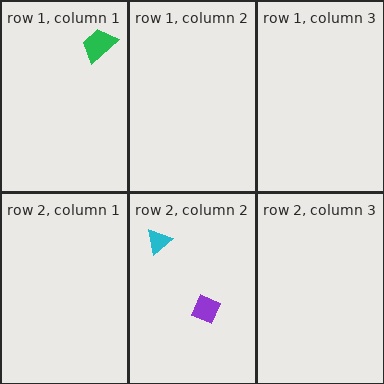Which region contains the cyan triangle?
The row 2, column 2 region.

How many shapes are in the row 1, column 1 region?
1.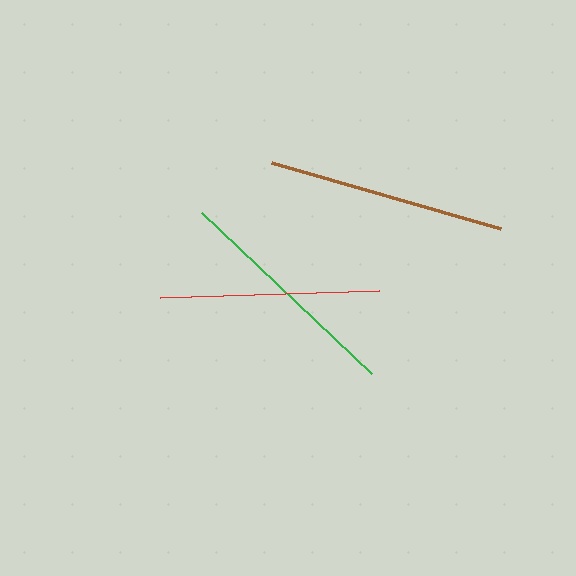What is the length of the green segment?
The green segment is approximately 234 pixels long.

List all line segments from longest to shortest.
From longest to shortest: brown, green, red.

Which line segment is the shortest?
The red line is the shortest at approximately 219 pixels.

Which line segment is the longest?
The brown line is the longest at approximately 238 pixels.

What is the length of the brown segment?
The brown segment is approximately 238 pixels long.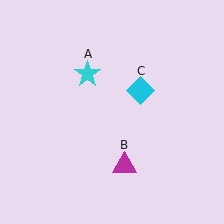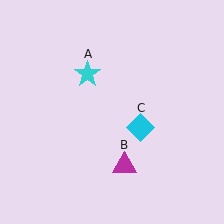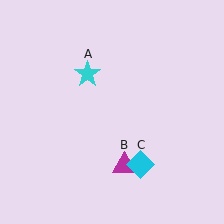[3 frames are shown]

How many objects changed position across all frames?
1 object changed position: cyan diamond (object C).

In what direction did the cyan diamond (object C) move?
The cyan diamond (object C) moved down.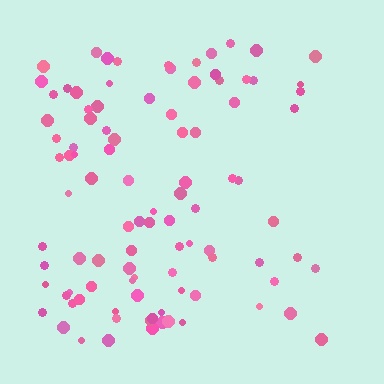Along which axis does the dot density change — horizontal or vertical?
Horizontal.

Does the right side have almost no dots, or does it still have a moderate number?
Still a moderate number, just noticeably fewer than the left.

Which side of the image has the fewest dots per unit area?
The right.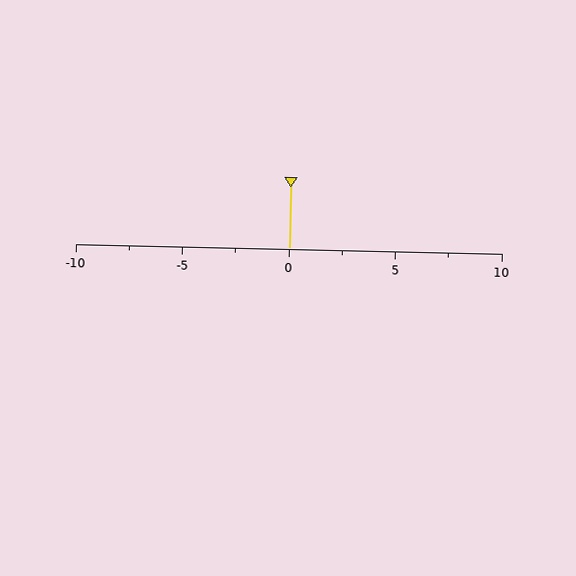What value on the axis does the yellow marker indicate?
The marker indicates approximately 0.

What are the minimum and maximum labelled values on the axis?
The axis runs from -10 to 10.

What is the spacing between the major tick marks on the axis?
The major ticks are spaced 5 apart.